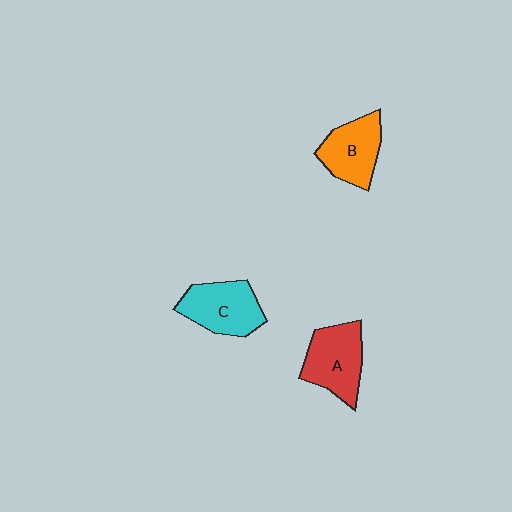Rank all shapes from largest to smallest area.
From largest to smallest: A (red), C (cyan), B (orange).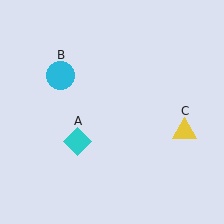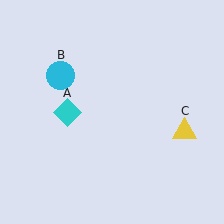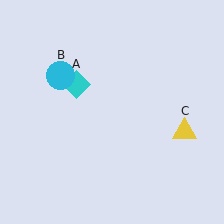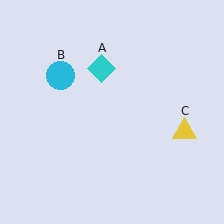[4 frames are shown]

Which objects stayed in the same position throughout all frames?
Cyan circle (object B) and yellow triangle (object C) remained stationary.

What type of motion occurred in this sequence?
The cyan diamond (object A) rotated clockwise around the center of the scene.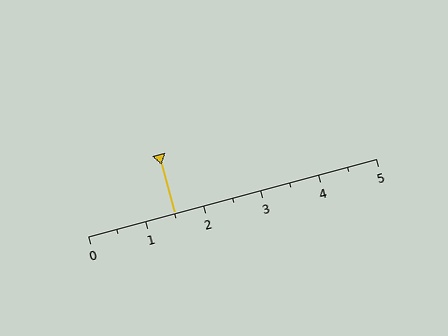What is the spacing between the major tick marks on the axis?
The major ticks are spaced 1 apart.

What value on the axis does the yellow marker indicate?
The marker indicates approximately 1.5.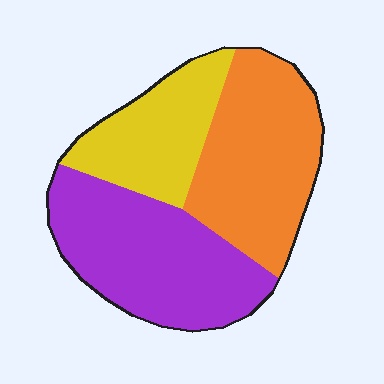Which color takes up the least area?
Yellow, at roughly 25%.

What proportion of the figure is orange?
Orange takes up about three eighths (3/8) of the figure.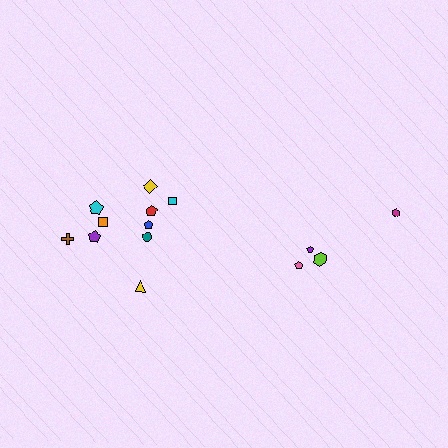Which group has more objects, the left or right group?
The left group.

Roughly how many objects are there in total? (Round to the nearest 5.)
Roughly 15 objects in total.